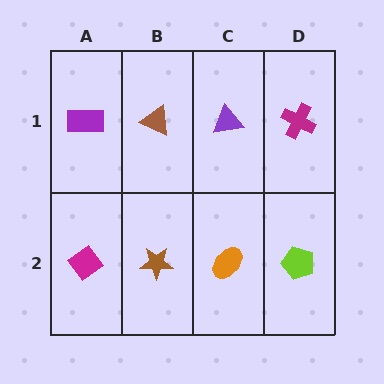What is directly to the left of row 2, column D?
An orange ellipse.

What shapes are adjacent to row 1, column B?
A brown star (row 2, column B), a purple rectangle (row 1, column A), a purple triangle (row 1, column C).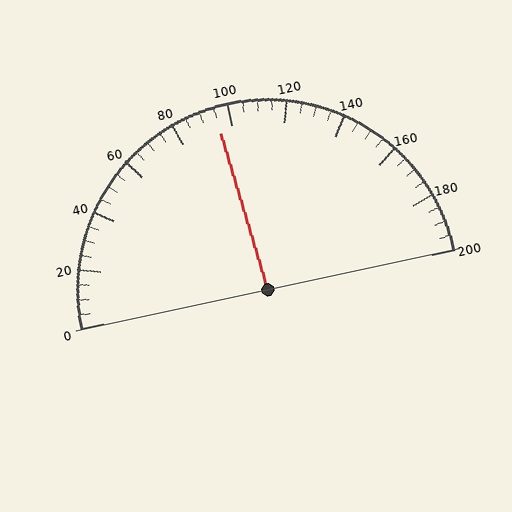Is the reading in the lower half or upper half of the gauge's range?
The reading is in the lower half of the range (0 to 200).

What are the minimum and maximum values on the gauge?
The gauge ranges from 0 to 200.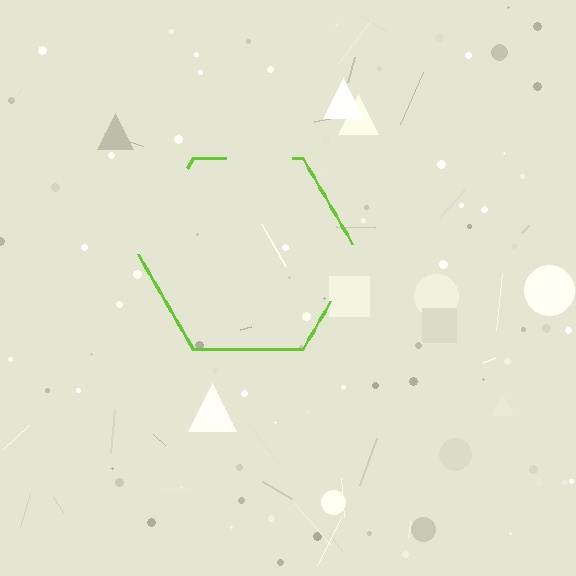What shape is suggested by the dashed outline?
The dashed outline suggests a hexagon.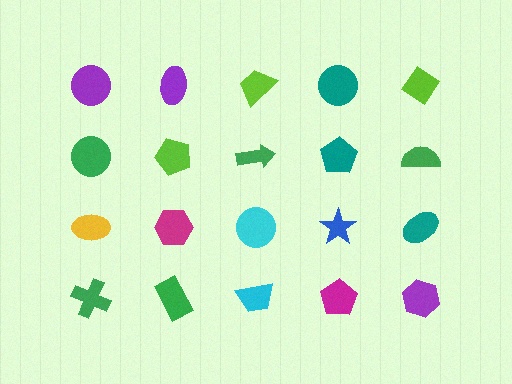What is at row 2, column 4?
A teal pentagon.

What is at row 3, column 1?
A yellow ellipse.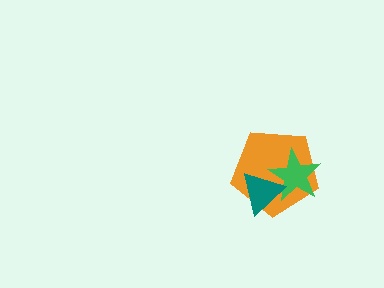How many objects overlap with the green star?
2 objects overlap with the green star.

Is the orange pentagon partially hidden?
Yes, it is partially covered by another shape.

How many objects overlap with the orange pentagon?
2 objects overlap with the orange pentagon.